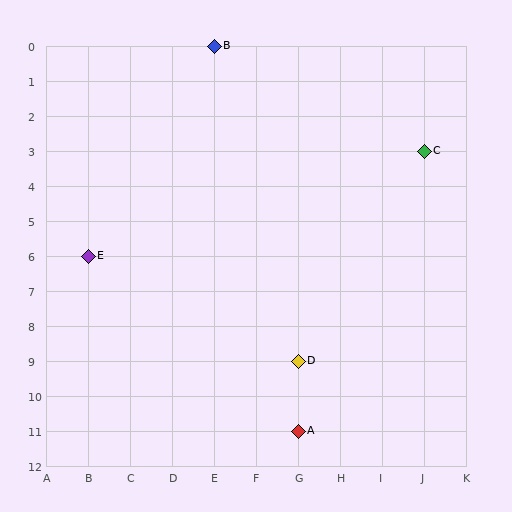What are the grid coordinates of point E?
Point E is at grid coordinates (B, 6).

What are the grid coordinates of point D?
Point D is at grid coordinates (G, 9).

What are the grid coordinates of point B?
Point B is at grid coordinates (E, 0).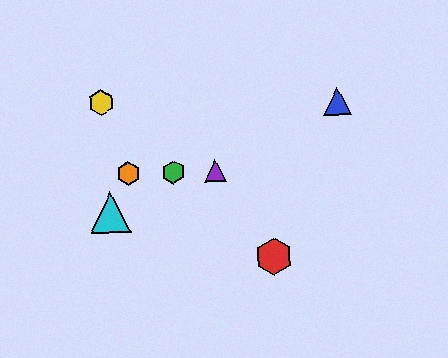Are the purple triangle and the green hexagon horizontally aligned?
Yes, both are at y≈171.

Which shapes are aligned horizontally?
The green hexagon, the purple triangle, the orange hexagon are aligned horizontally.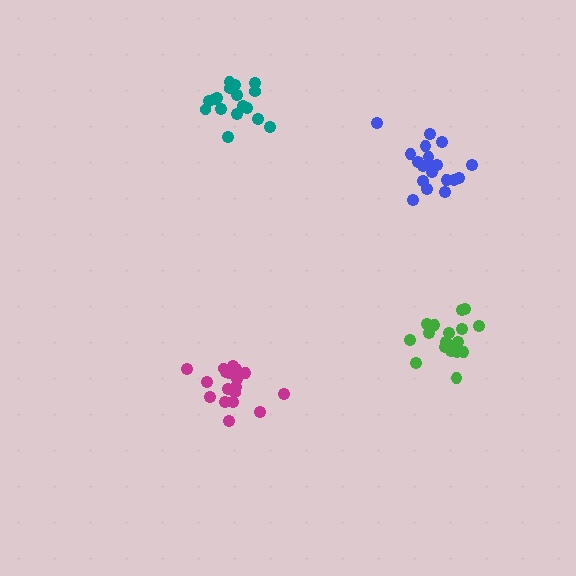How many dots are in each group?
Group 1: 19 dots, Group 2: 18 dots, Group 3: 20 dots, Group 4: 17 dots (74 total).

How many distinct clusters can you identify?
There are 4 distinct clusters.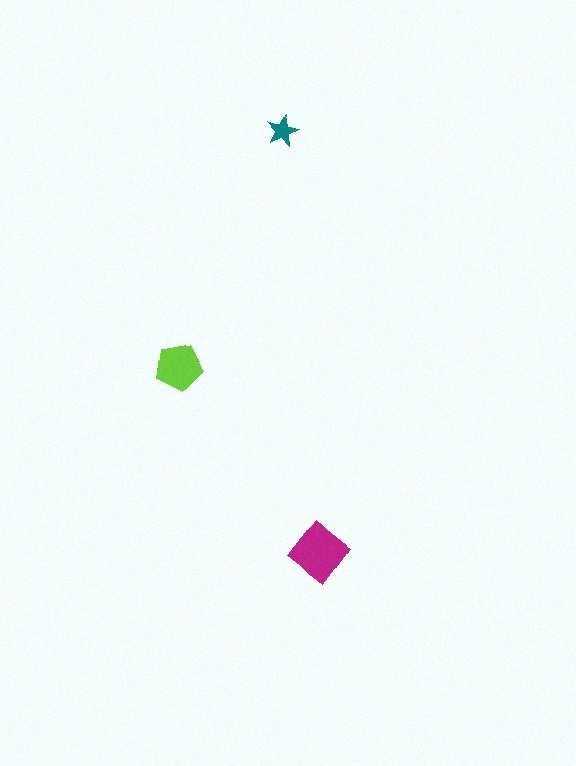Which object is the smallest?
The teal star.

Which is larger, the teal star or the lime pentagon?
The lime pentagon.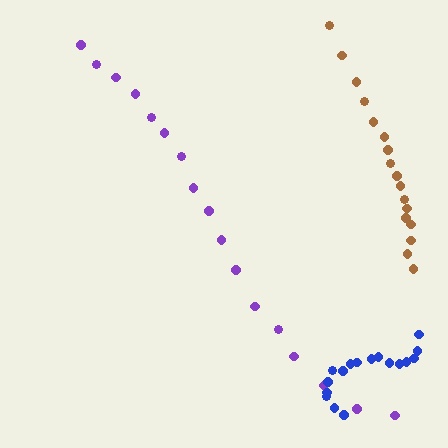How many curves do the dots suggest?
There are 3 distinct paths.